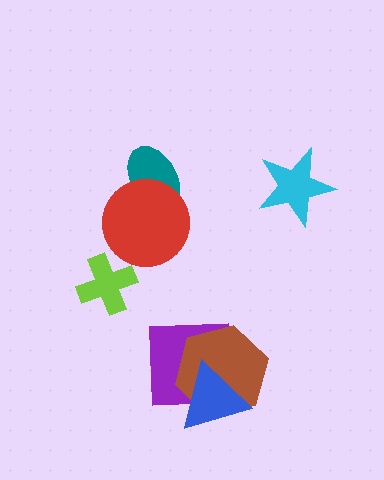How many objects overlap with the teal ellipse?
1 object overlaps with the teal ellipse.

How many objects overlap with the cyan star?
0 objects overlap with the cyan star.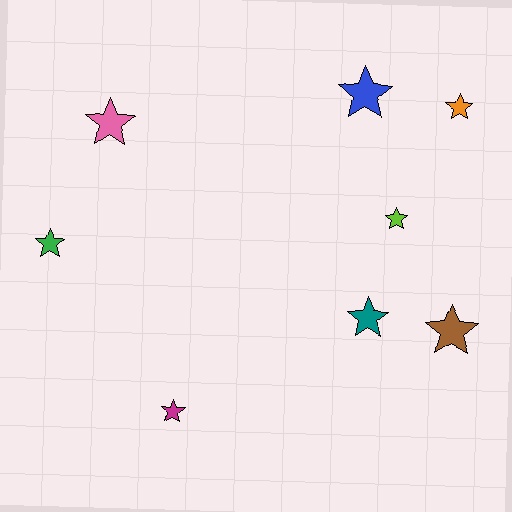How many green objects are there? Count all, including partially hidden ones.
There is 1 green object.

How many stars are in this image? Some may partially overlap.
There are 8 stars.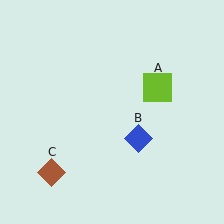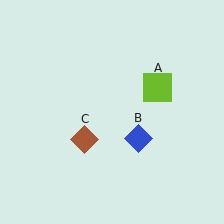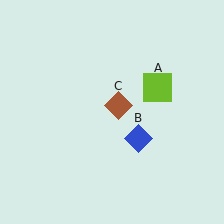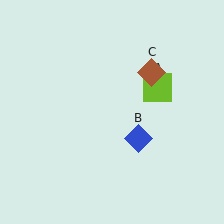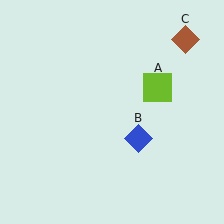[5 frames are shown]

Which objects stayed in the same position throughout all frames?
Lime square (object A) and blue diamond (object B) remained stationary.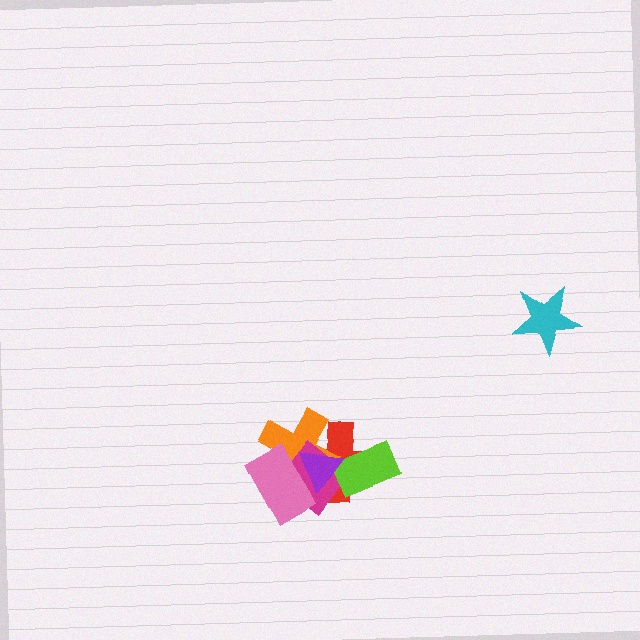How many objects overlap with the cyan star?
0 objects overlap with the cyan star.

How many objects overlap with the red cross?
5 objects overlap with the red cross.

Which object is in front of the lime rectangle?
The purple triangle is in front of the lime rectangle.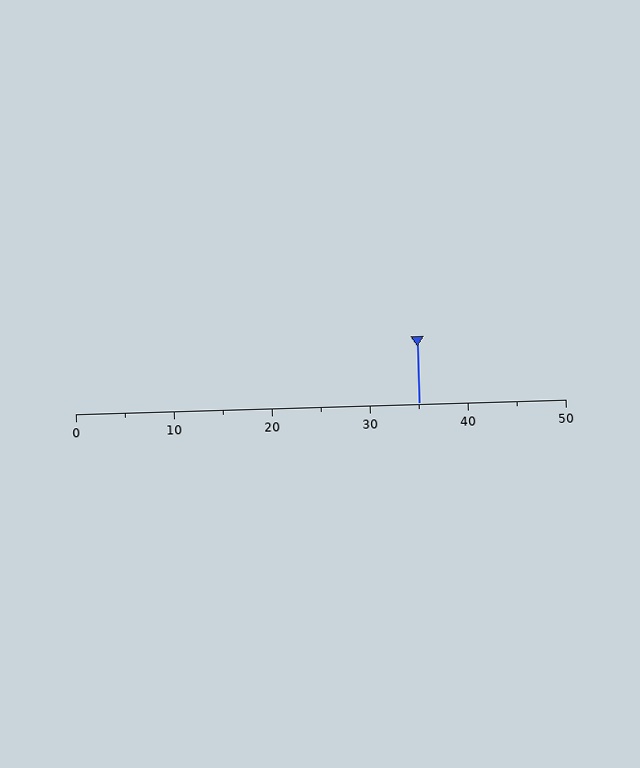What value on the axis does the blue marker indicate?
The marker indicates approximately 35.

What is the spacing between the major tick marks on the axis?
The major ticks are spaced 10 apart.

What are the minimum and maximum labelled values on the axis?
The axis runs from 0 to 50.